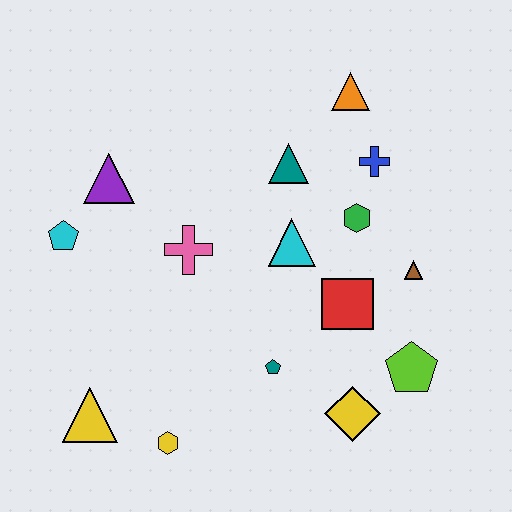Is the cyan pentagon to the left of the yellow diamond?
Yes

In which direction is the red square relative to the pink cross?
The red square is to the right of the pink cross.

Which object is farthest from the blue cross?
The yellow triangle is farthest from the blue cross.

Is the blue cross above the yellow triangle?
Yes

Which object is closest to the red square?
The brown triangle is closest to the red square.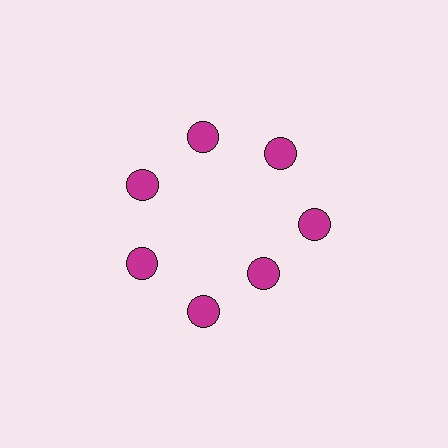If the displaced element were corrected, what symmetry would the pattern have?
It would have 7-fold rotational symmetry — the pattern would map onto itself every 51 degrees.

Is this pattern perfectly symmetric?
No. The 7 magenta circles are arranged in a ring, but one element near the 5 o'clock position is pulled inward toward the center, breaking the 7-fold rotational symmetry.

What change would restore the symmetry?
The symmetry would be restored by moving it outward, back onto the ring so that all 7 circles sit at equal angles and equal distance from the center.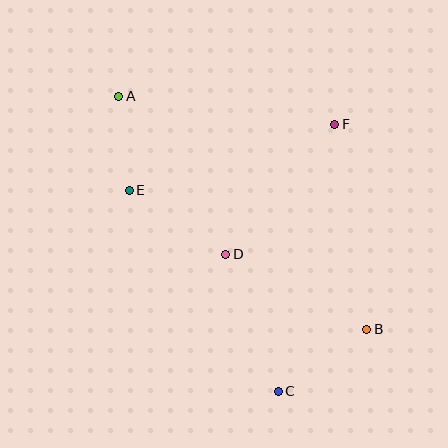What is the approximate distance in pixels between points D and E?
The distance between D and E is approximately 116 pixels.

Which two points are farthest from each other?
Points A and B are farthest from each other.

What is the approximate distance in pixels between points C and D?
The distance between C and D is approximately 147 pixels.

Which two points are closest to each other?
Points A and E are closest to each other.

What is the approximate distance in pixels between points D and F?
The distance between D and F is approximately 170 pixels.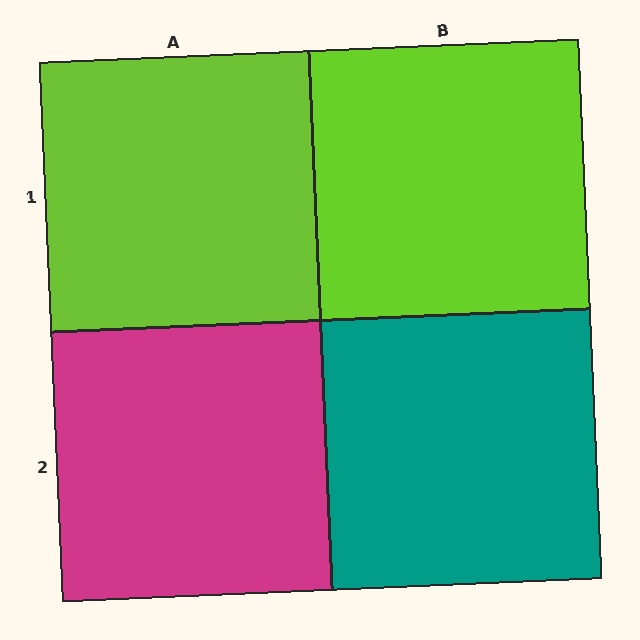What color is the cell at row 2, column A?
Magenta.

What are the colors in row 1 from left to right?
Lime, lime.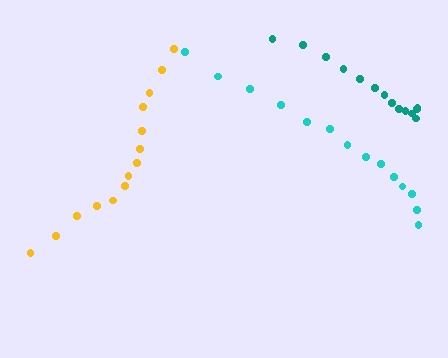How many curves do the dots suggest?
There are 3 distinct paths.